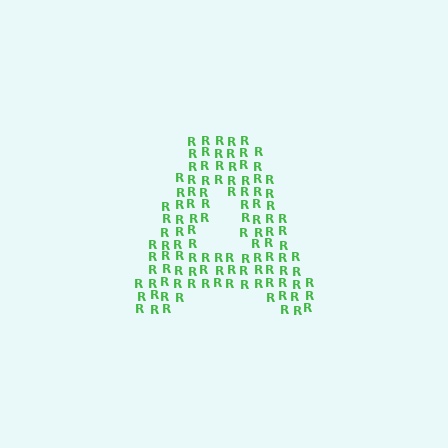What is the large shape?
The large shape is the letter A.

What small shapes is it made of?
It is made of small letter R's.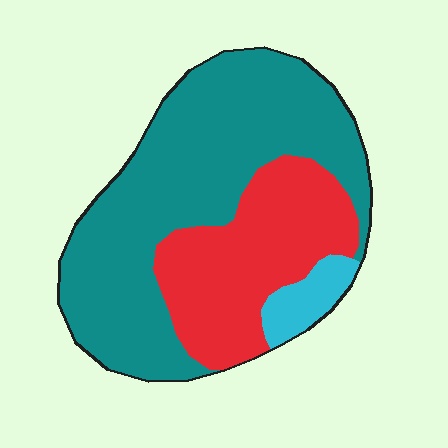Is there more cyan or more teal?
Teal.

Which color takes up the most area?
Teal, at roughly 60%.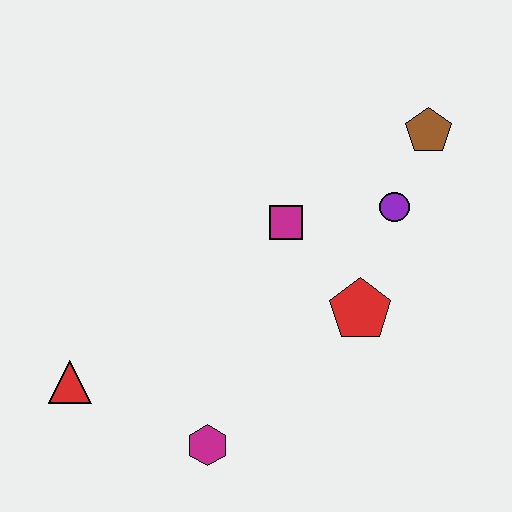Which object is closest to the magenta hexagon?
The red triangle is closest to the magenta hexagon.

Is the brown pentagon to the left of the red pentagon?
No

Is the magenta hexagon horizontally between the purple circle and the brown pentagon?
No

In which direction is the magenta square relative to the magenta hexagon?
The magenta square is above the magenta hexagon.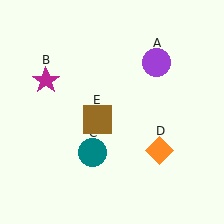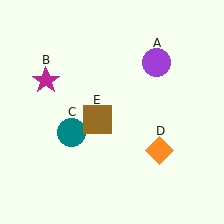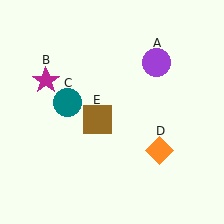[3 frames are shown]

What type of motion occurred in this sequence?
The teal circle (object C) rotated clockwise around the center of the scene.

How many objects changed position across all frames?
1 object changed position: teal circle (object C).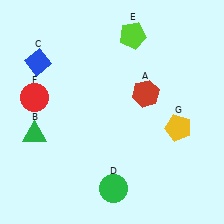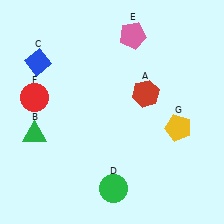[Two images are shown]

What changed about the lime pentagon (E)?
In Image 1, E is lime. In Image 2, it changed to pink.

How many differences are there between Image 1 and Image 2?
There is 1 difference between the two images.